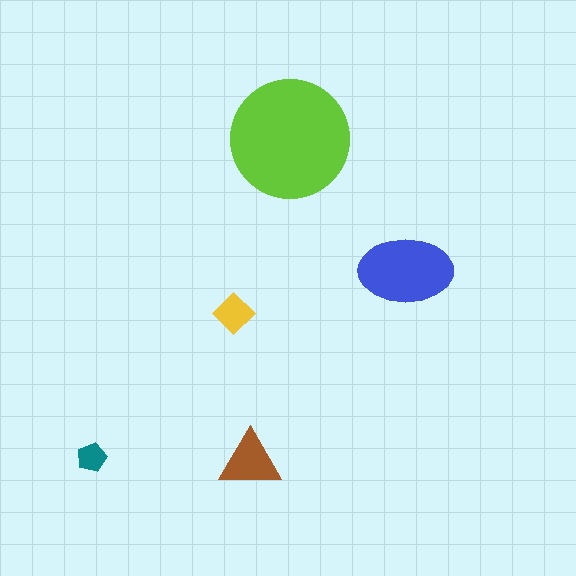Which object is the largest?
The lime circle.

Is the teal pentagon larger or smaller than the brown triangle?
Smaller.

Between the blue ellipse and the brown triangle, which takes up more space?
The blue ellipse.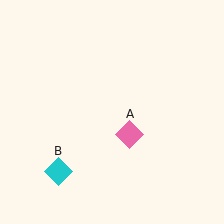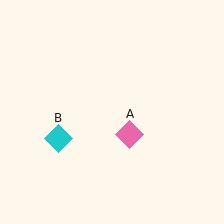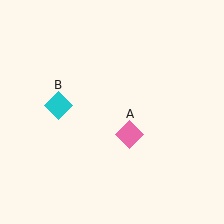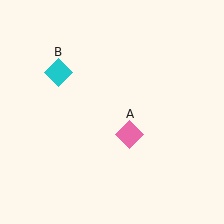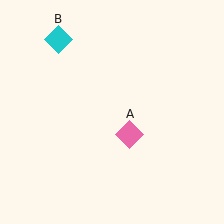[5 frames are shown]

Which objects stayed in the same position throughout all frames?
Pink diamond (object A) remained stationary.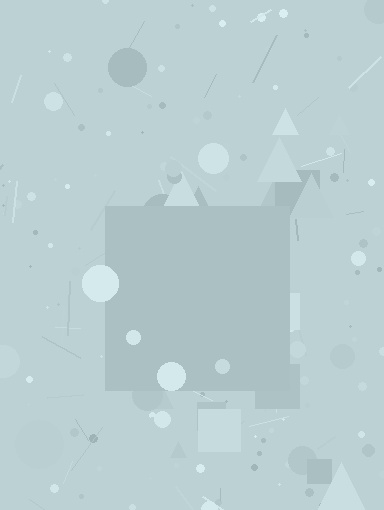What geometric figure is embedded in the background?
A square is embedded in the background.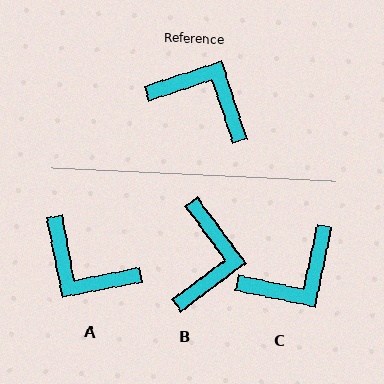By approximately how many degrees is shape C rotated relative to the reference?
Approximately 120 degrees clockwise.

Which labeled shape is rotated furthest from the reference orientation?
A, about 173 degrees away.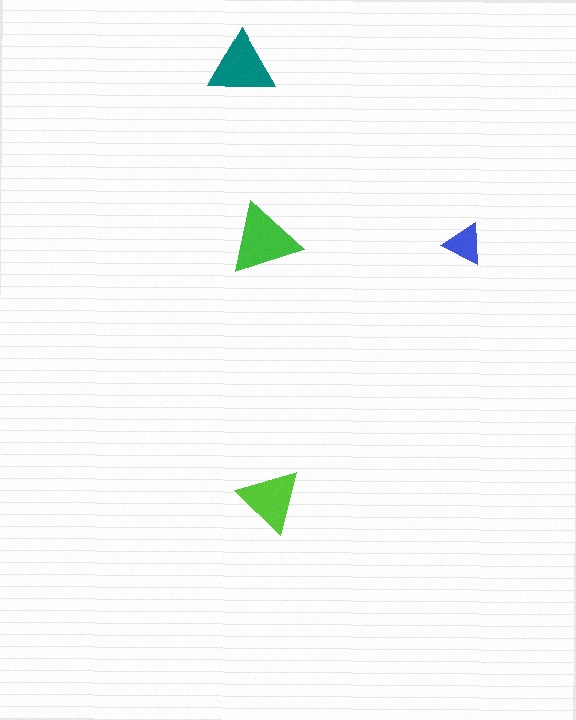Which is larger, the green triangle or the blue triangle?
The green one.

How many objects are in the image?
There are 4 objects in the image.